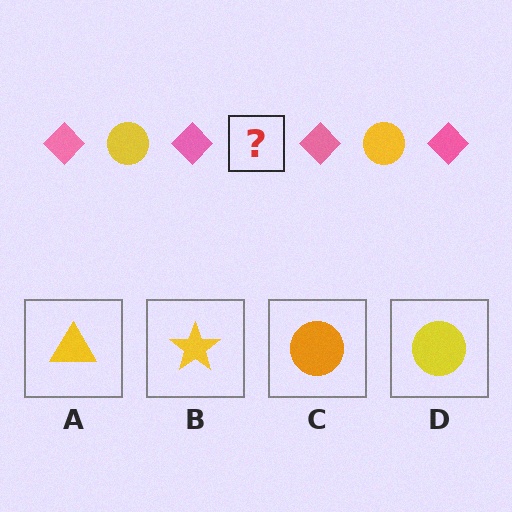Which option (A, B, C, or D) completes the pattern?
D.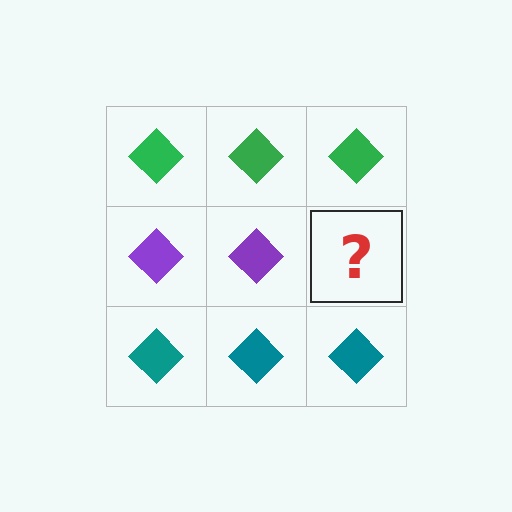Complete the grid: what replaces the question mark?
The question mark should be replaced with a purple diamond.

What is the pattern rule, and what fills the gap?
The rule is that each row has a consistent color. The gap should be filled with a purple diamond.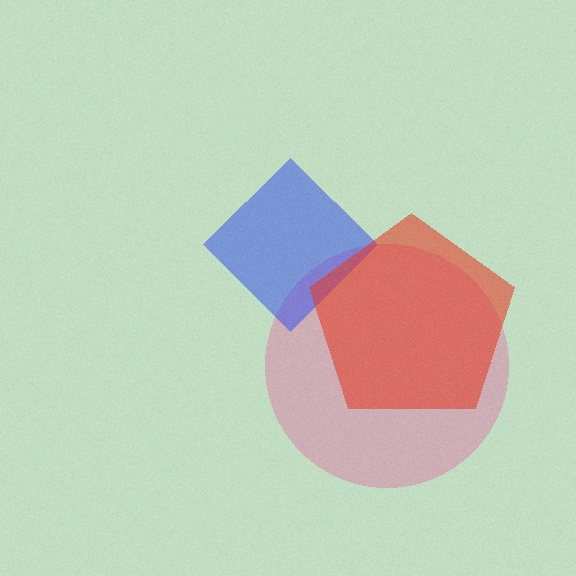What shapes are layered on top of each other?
The layered shapes are: a pink circle, a blue diamond, a red pentagon.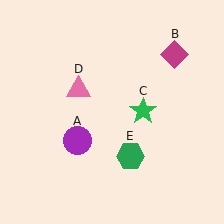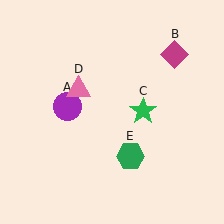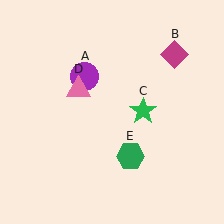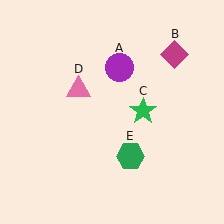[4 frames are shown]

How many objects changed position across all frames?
1 object changed position: purple circle (object A).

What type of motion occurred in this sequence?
The purple circle (object A) rotated clockwise around the center of the scene.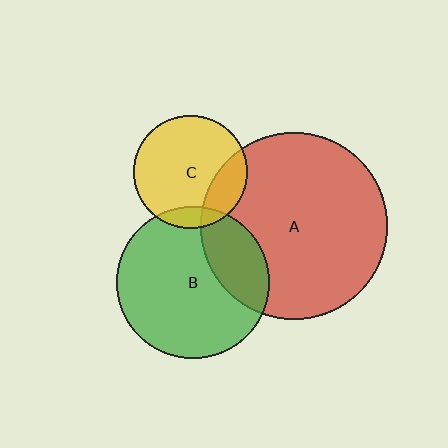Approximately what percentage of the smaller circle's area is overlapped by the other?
Approximately 25%.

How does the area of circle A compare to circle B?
Approximately 1.5 times.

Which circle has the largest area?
Circle A (red).